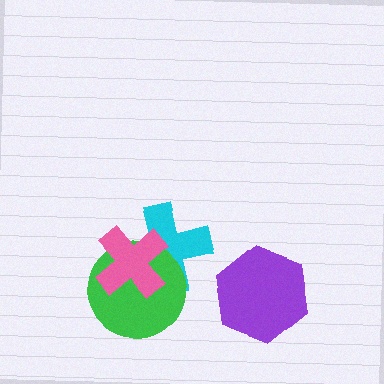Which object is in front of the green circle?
The pink cross is in front of the green circle.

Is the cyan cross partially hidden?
Yes, it is partially covered by another shape.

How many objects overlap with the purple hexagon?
0 objects overlap with the purple hexagon.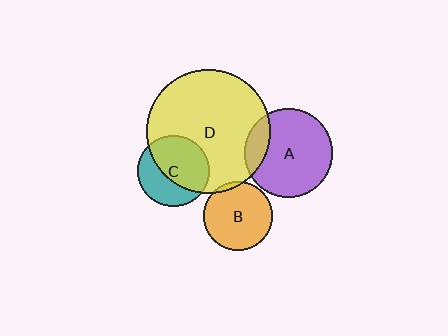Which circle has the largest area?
Circle D (yellow).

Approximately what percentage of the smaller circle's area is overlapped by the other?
Approximately 20%.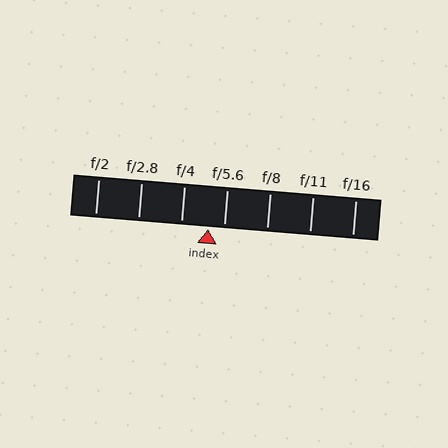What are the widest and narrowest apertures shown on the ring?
The widest aperture shown is f/2 and the narrowest is f/16.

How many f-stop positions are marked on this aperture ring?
There are 7 f-stop positions marked.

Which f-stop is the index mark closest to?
The index mark is closest to f/5.6.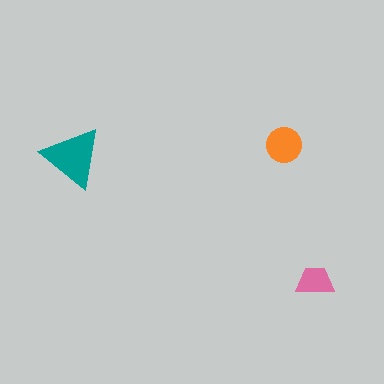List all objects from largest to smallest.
The teal triangle, the orange circle, the pink trapezoid.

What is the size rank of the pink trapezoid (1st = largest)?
3rd.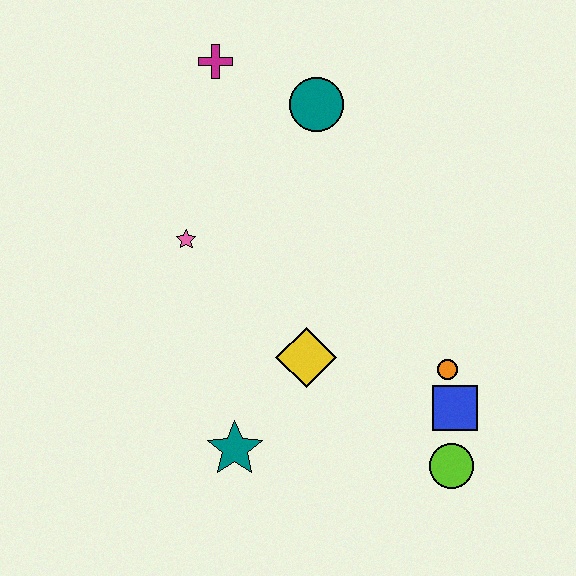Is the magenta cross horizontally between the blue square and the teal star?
No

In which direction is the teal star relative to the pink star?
The teal star is below the pink star.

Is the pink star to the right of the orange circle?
No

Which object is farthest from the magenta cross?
The lime circle is farthest from the magenta cross.